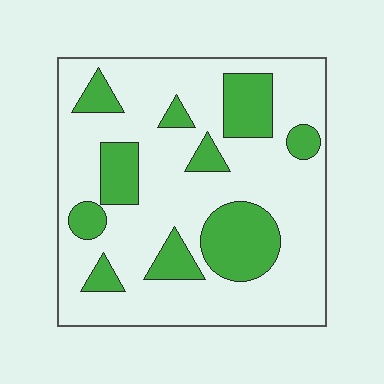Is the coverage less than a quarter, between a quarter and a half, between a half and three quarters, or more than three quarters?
Between a quarter and a half.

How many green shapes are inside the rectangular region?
10.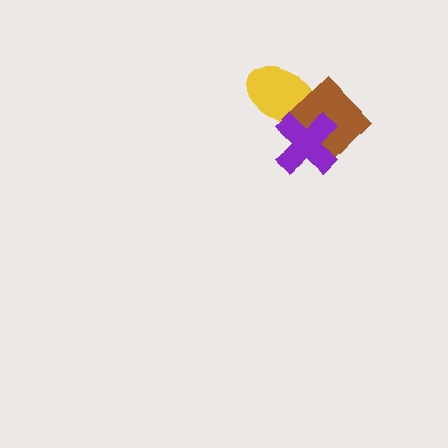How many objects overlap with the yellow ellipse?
2 objects overlap with the yellow ellipse.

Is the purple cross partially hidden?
No, no other shape covers it.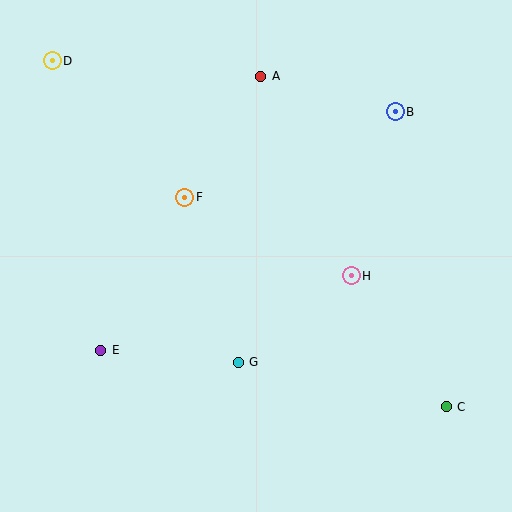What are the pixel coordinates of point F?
Point F is at (185, 197).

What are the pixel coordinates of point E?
Point E is at (101, 350).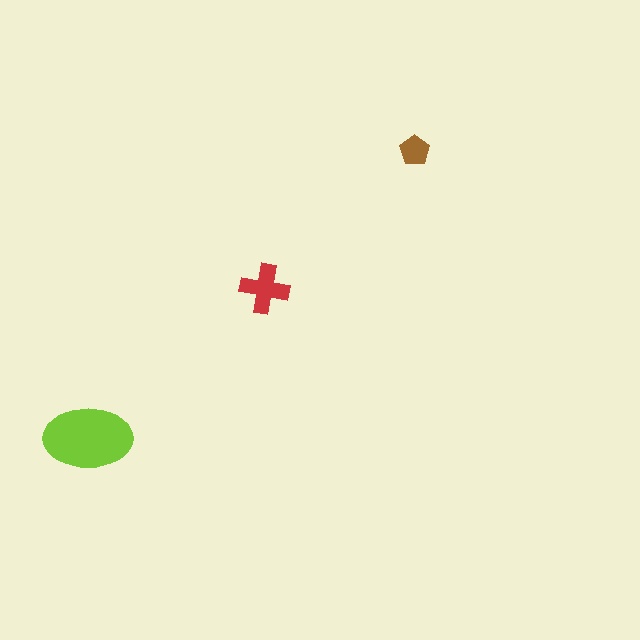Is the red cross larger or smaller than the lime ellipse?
Smaller.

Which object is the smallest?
The brown pentagon.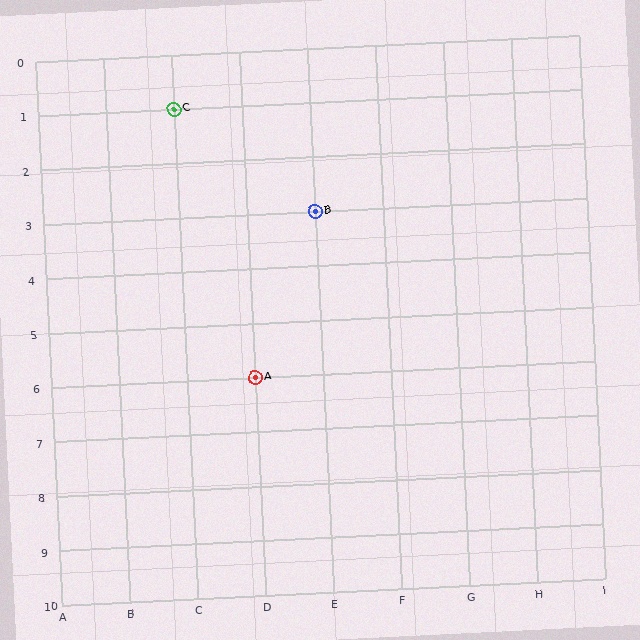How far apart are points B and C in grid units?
Points B and C are 2 columns and 2 rows apart (about 2.8 grid units diagonally).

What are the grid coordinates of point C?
Point C is at grid coordinates (C, 1).